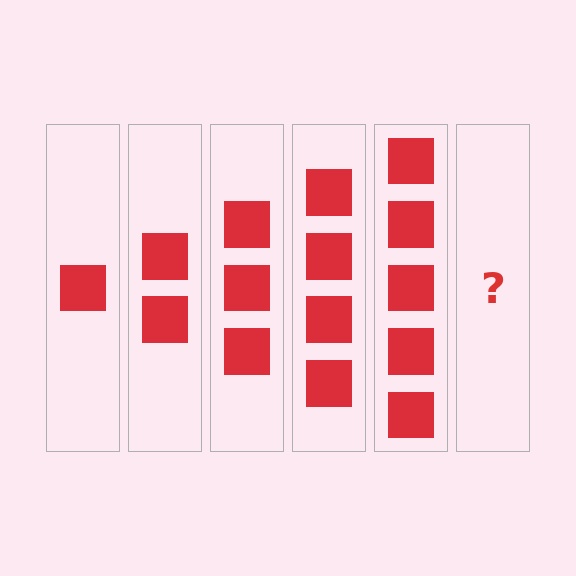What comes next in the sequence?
The next element should be 6 squares.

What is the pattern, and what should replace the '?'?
The pattern is that each step adds one more square. The '?' should be 6 squares.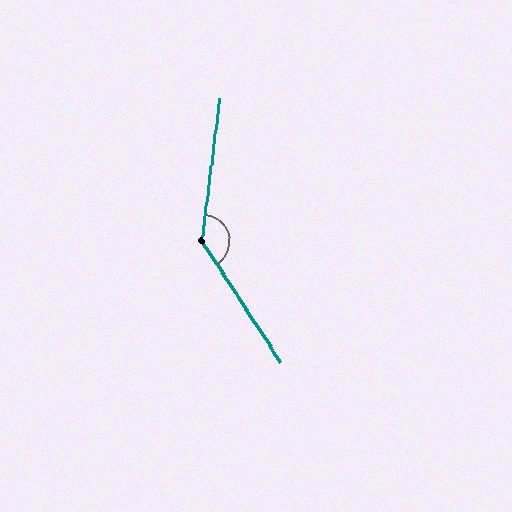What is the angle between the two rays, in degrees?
Approximately 140 degrees.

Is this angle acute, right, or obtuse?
It is obtuse.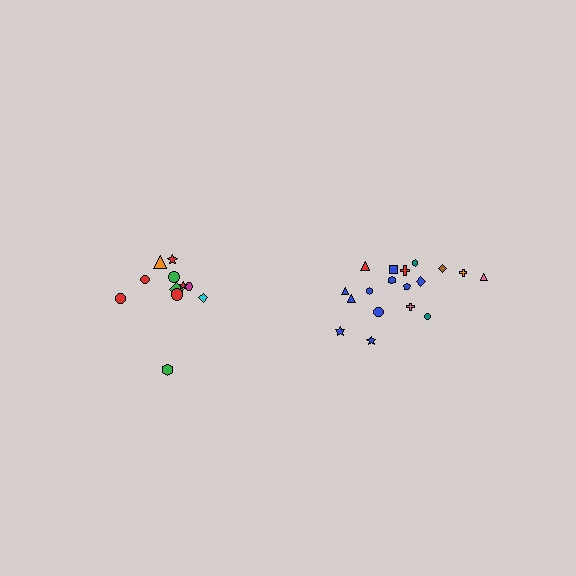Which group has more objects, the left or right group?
The right group.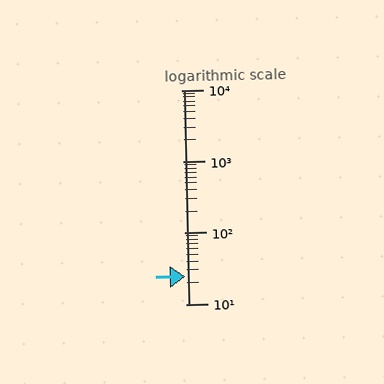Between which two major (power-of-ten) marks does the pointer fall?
The pointer is between 10 and 100.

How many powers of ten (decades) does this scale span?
The scale spans 3 decades, from 10 to 10000.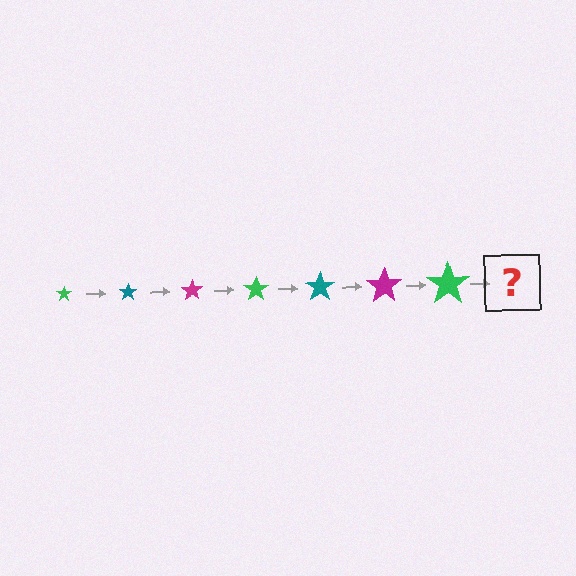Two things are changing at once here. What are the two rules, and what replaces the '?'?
The two rules are that the star grows larger each step and the color cycles through green, teal, and magenta. The '?' should be a teal star, larger than the previous one.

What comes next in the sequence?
The next element should be a teal star, larger than the previous one.